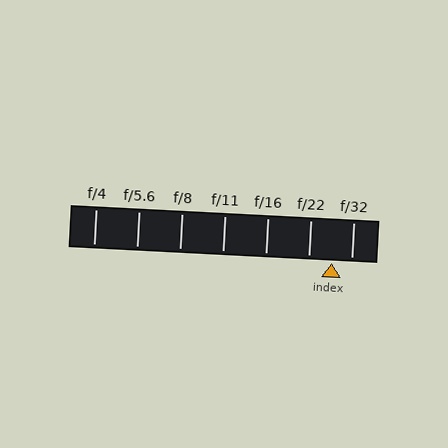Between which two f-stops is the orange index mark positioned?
The index mark is between f/22 and f/32.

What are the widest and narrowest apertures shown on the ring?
The widest aperture shown is f/4 and the narrowest is f/32.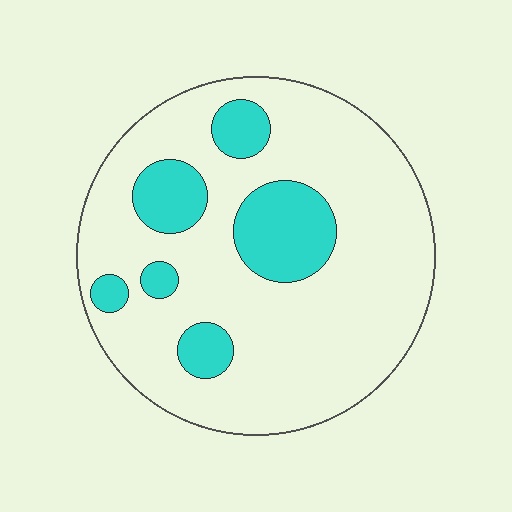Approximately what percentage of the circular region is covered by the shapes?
Approximately 20%.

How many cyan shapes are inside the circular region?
6.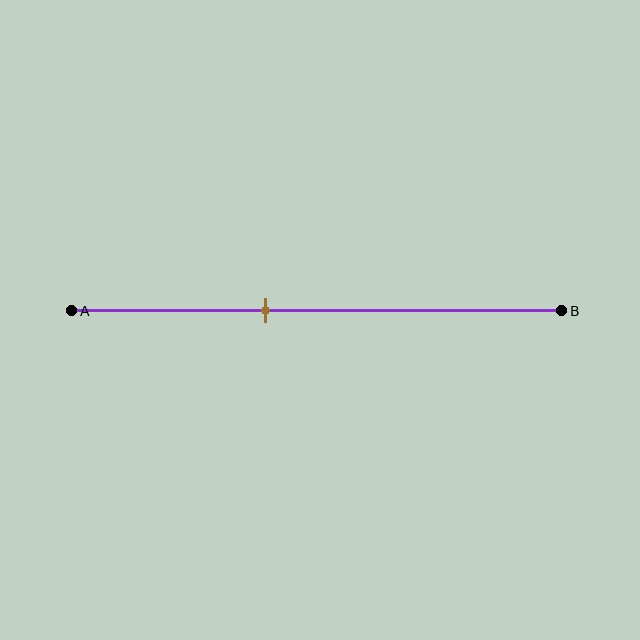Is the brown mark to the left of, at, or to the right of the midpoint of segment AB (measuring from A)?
The brown mark is to the left of the midpoint of segment AB.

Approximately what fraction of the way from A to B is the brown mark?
The brown mark is approximately 40% of the way from A to B.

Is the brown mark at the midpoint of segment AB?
No, the mark is at about 40% from A, not at the 50% midpoint.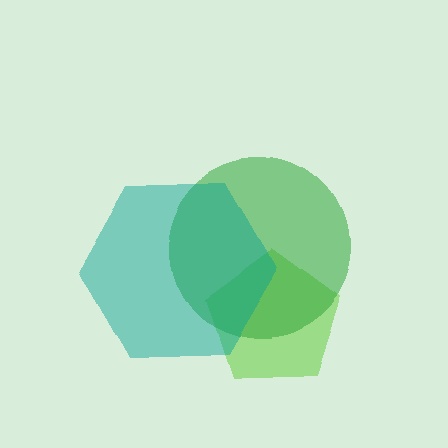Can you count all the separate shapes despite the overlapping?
Yes, there are 3 separate shapes.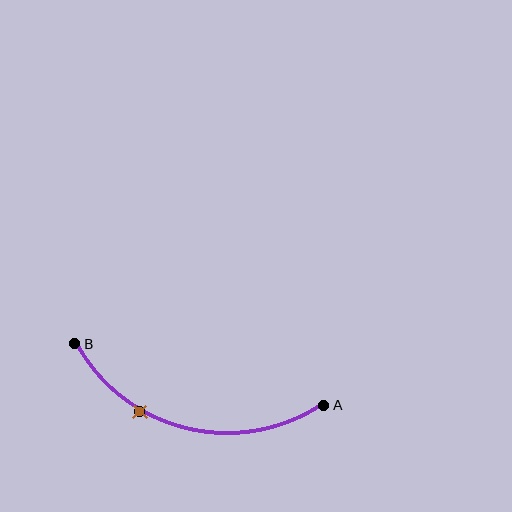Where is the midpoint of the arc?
The arc midpoint is the point on the curve farthest from the straight line joining A and B. It sits below that line.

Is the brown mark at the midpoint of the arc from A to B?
No. The brown mark lies on the arc but is closer to endpoint B. The arc midpoint would be at the point on the curve equidistant along the arc from both A and B.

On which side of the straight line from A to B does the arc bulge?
The arc bulges below the straight line connecting A and B.